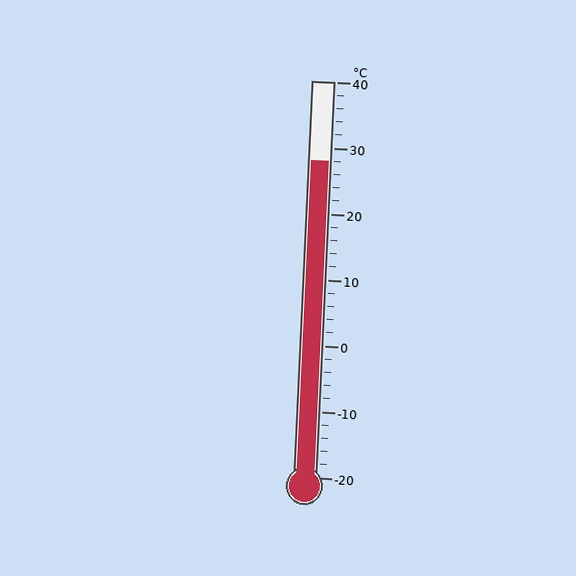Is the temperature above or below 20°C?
The temperature is above 20°C.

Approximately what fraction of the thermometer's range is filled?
The thermometer is filled to approximately 80% of its range.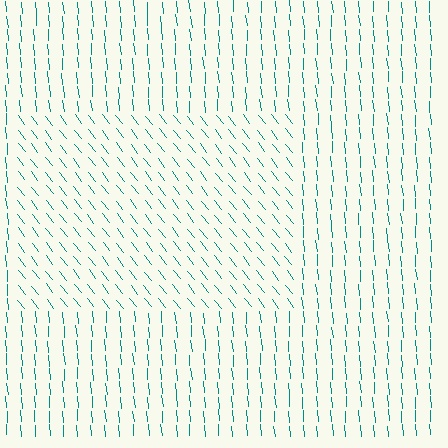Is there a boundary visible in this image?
Yes, there is a texture boundary formed by a change in line orientation.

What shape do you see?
I see a rectangle.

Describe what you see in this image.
The image is filled with small teal line segments. A rectangle region in the image has lines oriented differently from the surrounding lines, creating a visible texture boundary.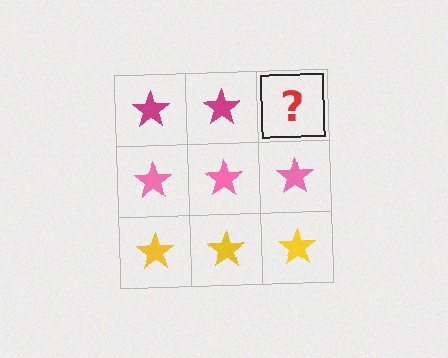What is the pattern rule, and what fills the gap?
The rule is that each row has a consistent color. The gap should be filled with a magenta star.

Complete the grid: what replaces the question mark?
The question mark should be replaced with a magenta star.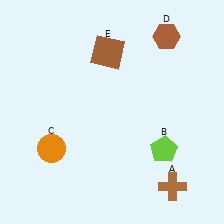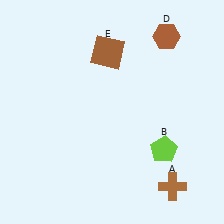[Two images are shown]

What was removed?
The orange circle (C) was removed in Image 2.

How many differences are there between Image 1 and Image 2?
There is 1 difference between the two images.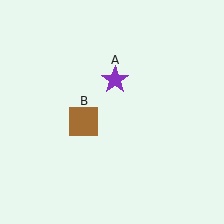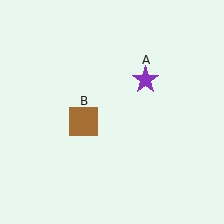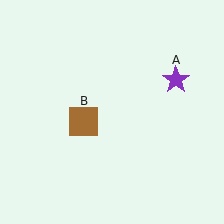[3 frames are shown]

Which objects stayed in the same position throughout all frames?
Brown square (object B) remained stationary.